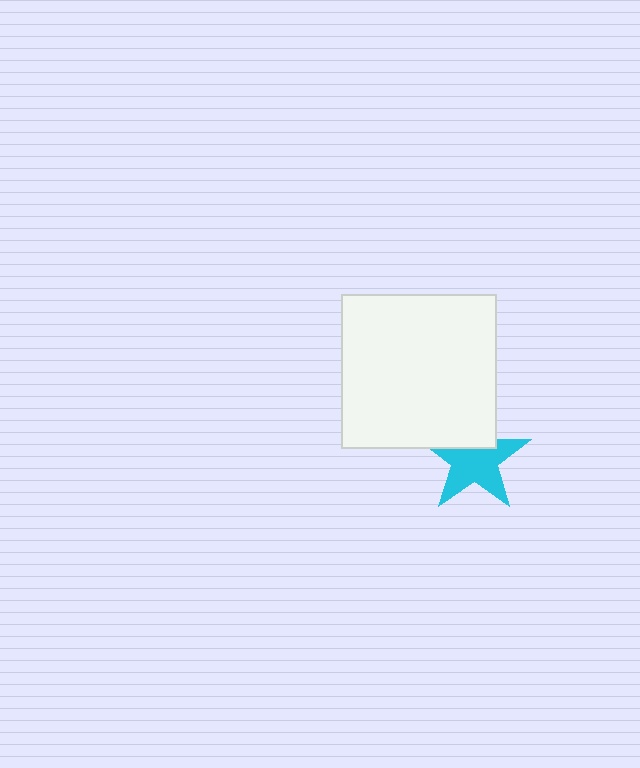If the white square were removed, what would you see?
You would see the complete cyan star.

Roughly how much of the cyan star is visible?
Most of it is visible (roughly 68%).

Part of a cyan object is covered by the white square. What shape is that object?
It is a star.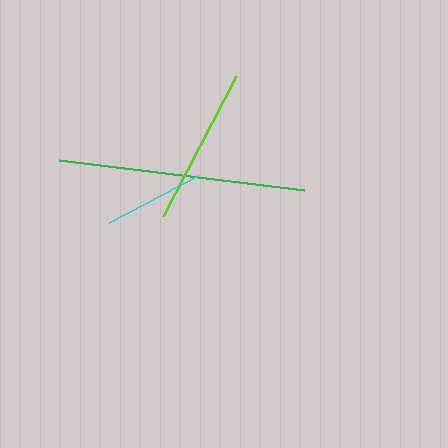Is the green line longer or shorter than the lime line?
The green line is longer than the lime line.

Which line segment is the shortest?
The cyan line is the shortest at approximately 101 pixels.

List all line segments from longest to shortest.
From longest to shortest: green, lime, cyan.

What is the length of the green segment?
The green segment is approximately 246 pixels long.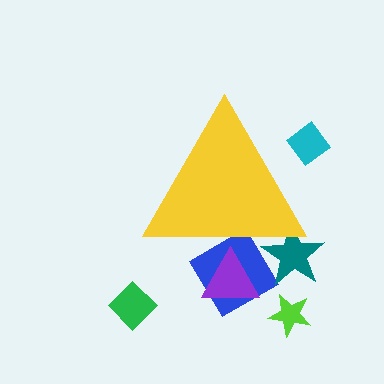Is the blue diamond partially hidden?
Yes, the blue diamond is partially hidden behind the yellow triangle.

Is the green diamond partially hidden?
No, the green diamond is fully visible.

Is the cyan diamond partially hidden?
Yes, the cyan diamond is partially hidden behind the yellow triangle.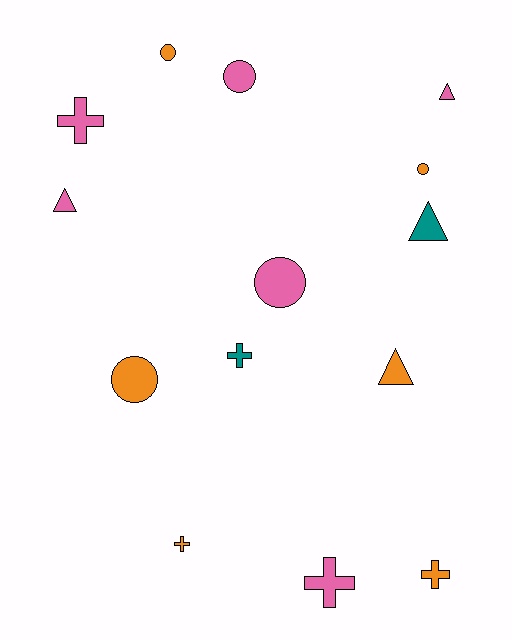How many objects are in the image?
There are 14 objects.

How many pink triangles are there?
There are 2 pink triangles.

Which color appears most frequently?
Pink, with 6 objects.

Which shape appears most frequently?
Cross, with 5 objects.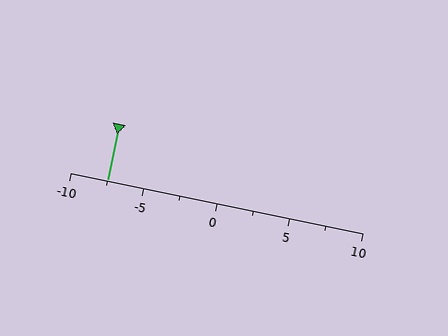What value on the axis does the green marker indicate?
The marker indicates approximately -7.5.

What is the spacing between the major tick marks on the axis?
The major ticks are spaced 5 apart.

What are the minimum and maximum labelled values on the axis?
The axis runs from -10 to 10.